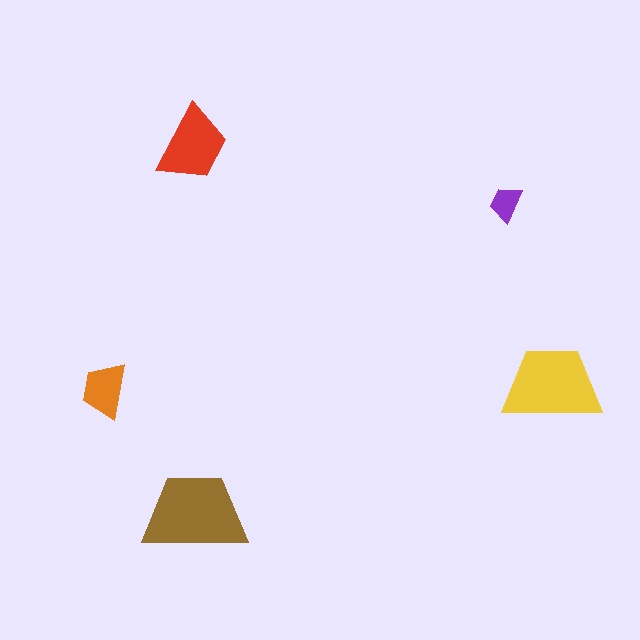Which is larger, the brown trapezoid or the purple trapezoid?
The brown one.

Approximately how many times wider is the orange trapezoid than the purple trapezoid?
About 1.5 times wider.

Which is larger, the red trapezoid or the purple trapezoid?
The red one.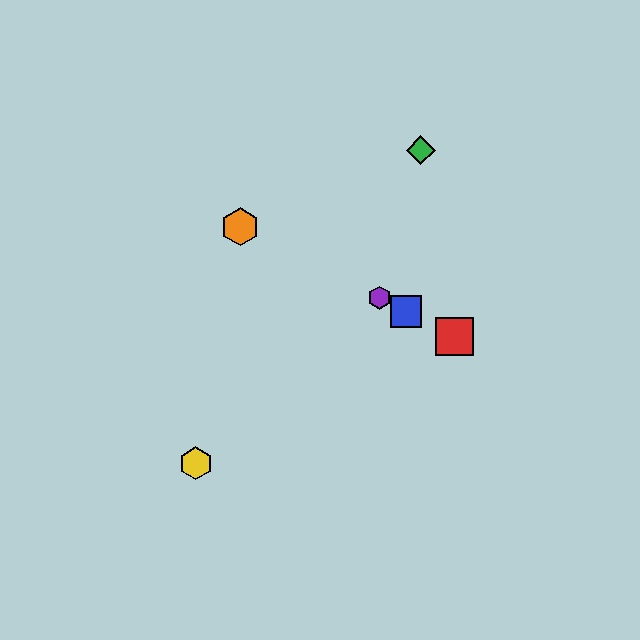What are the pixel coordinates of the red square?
The red square is at (454, 336).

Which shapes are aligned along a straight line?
The red square, the blue square, the purple hexagon, the orange hexagon are aligned along a straight line.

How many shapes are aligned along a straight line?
4 shapes (the red square, the blue square, the purple hexagon, the orange hexagon) are aligned along a straight line.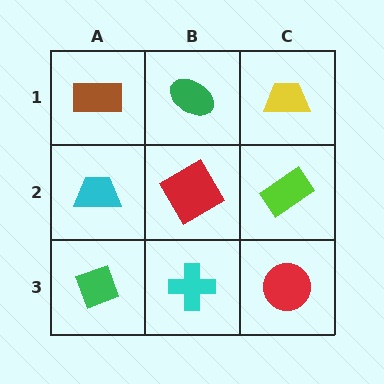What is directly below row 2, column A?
A green diamond.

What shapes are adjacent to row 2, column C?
A yellow trapezoid (row 1, column C), a red circle (row 3, column C), a red square (row 2, column B).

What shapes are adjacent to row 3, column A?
A cyan trapezoid (row 2, column A), a cyan cross (row 3, column B).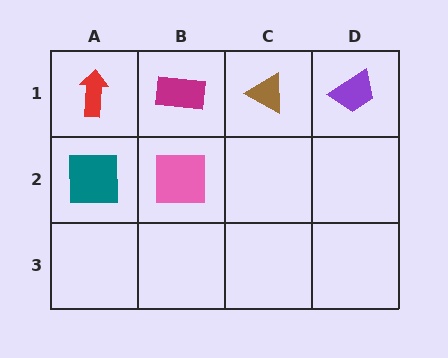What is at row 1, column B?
A magenta rectangle.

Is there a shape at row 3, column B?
No, that cell is empty.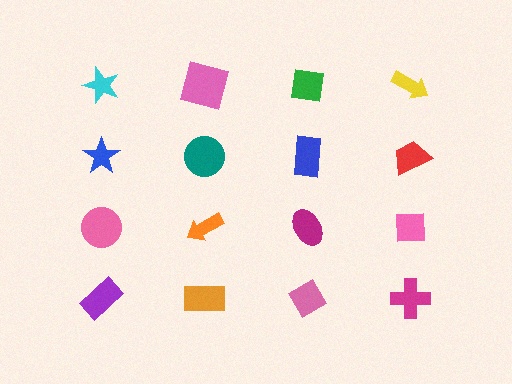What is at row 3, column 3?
A magenta ellipse.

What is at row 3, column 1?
A pink circle.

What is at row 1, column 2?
A pink square.